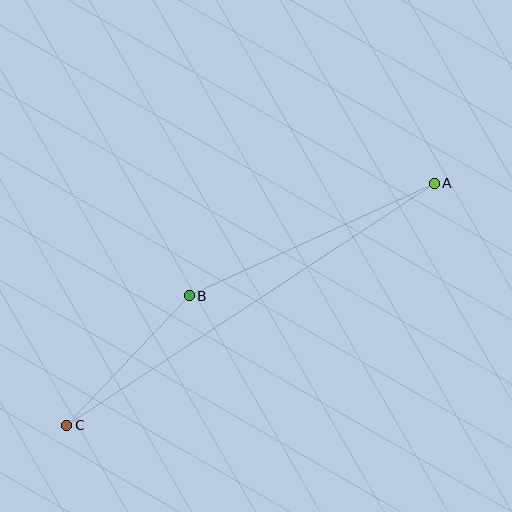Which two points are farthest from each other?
Points A and C are farthest from each other.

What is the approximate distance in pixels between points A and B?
The distance between A and B is approximately 269 pixels.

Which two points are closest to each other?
Points B and C are closest to each other.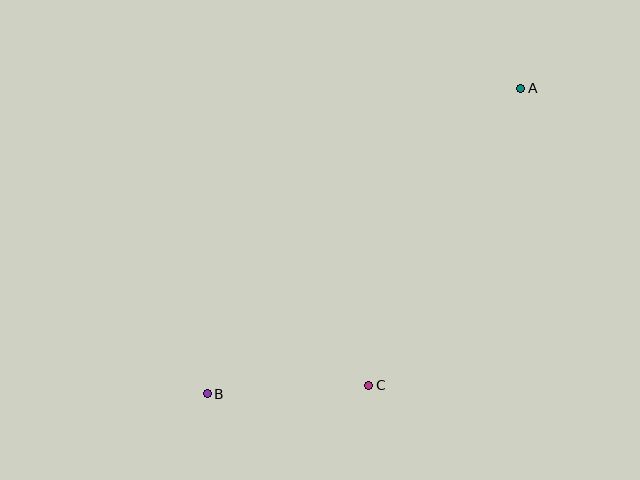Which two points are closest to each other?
Points B and C are closest to each other.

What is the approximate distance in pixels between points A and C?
The distance between A and C is approximately 334 pixels.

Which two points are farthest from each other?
Points A and B are farthest from each other.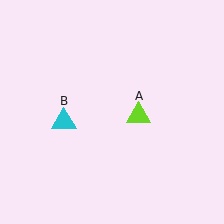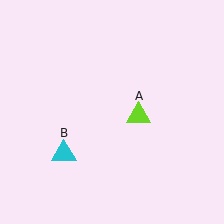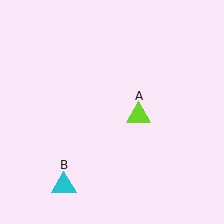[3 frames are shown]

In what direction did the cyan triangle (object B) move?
The cyan triangle (object B) moved down.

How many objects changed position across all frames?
1 object changed position: cyan triangle (object B).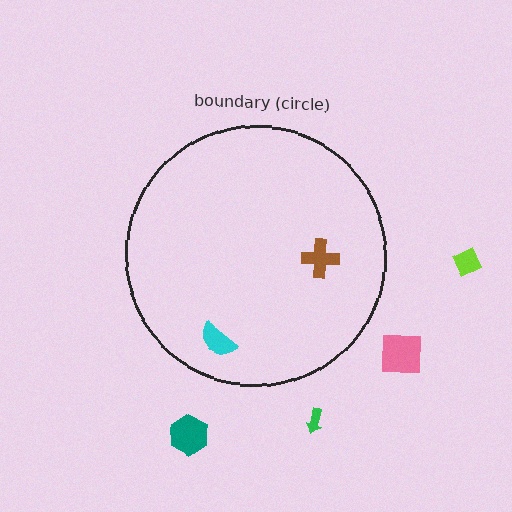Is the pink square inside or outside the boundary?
Outside.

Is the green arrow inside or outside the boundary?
Outside.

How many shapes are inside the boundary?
2 inside, 4 outside.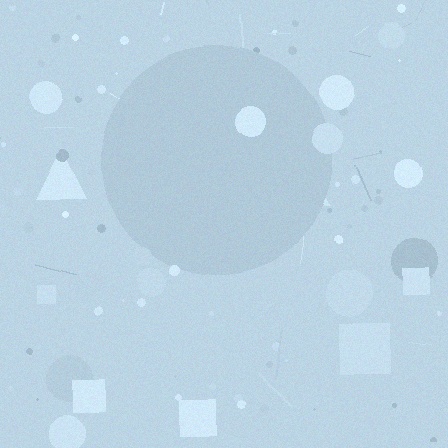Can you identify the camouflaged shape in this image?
The camouflaged shape is a circle.